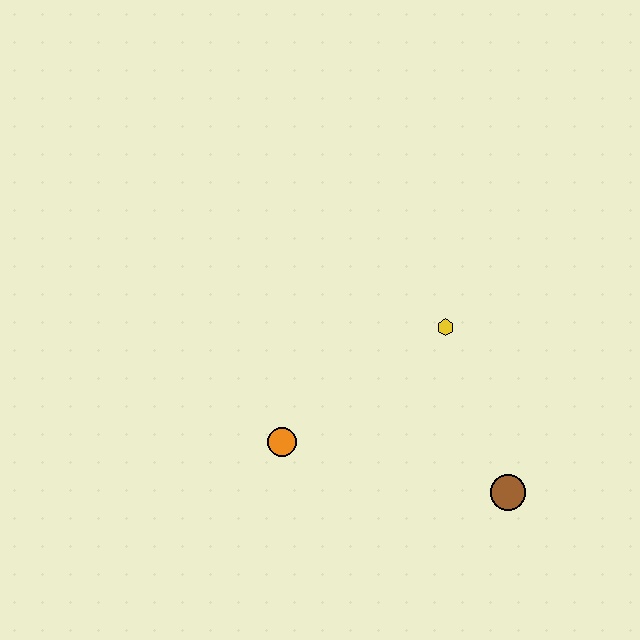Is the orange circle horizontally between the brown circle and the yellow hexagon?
No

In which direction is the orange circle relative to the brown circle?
The orange circle is to the left of the brown circle.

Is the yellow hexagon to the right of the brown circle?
No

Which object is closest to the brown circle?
The yellow hexagon is closest to the brown circle.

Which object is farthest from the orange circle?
The brown circle is farthest from the orange circle.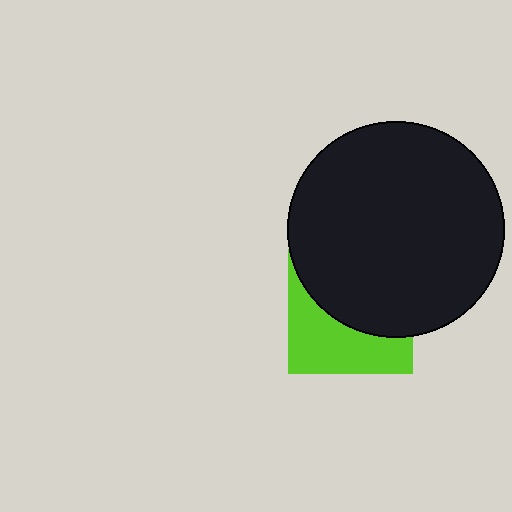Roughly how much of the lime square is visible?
A small part of it is visible (roughly 45%).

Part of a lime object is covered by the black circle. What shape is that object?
It is a square.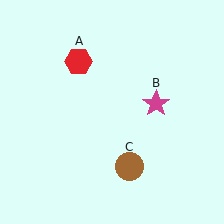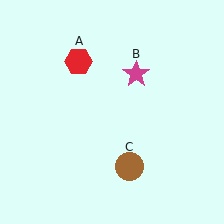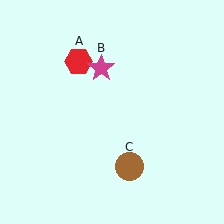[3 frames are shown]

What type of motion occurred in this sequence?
The magenta star (object B) rotated counterclockwise around the center of the scene.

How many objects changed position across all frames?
1 object changed position: magenta star (object B).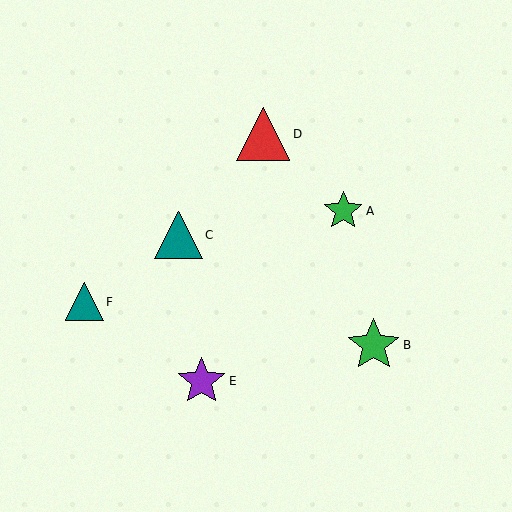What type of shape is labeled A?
Shape A is a green star.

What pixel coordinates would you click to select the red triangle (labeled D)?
Click at (263, 134) to select the red triangle D.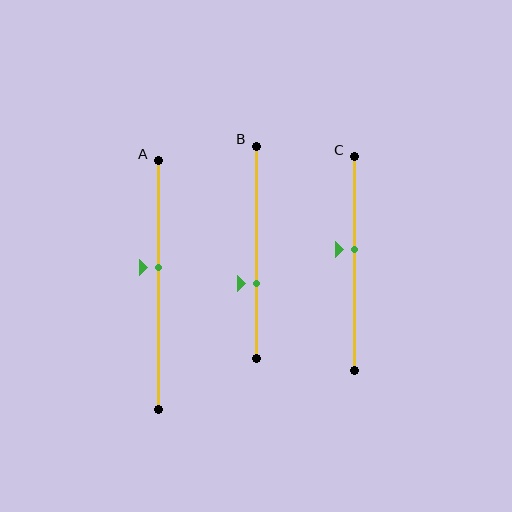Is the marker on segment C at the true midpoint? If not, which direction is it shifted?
No, the marker on segment C is shifted upward by about 7% of the segment length.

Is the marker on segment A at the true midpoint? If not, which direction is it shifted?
No, the marker on segment A is shifted upward by about 7% of the segment length.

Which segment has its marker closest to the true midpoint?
Segment C has its marker closest to the true midpoint.